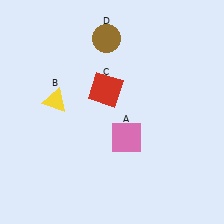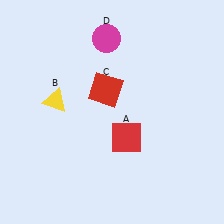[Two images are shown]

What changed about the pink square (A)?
In Image 1, A is pink. In Image 2, it changed to red.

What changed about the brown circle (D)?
In Image 1, D is brown. In Image 2, it changed to magenta.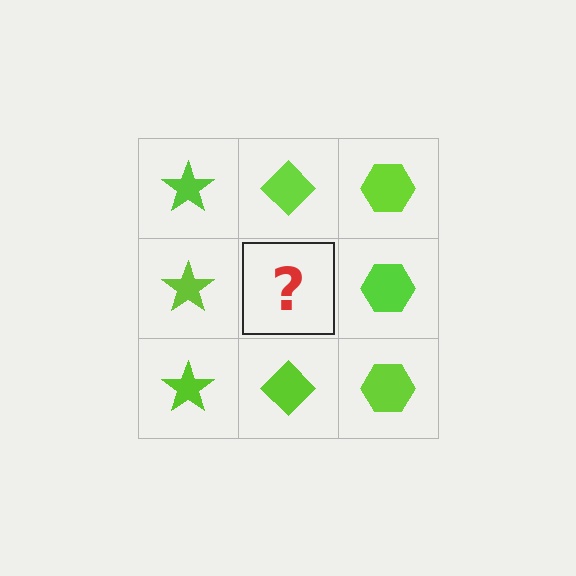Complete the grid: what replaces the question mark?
The question mark should be replaced with a lime diamond.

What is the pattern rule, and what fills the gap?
The rule is that each column has a consistent shape. The gap should be filled with a lime diamond.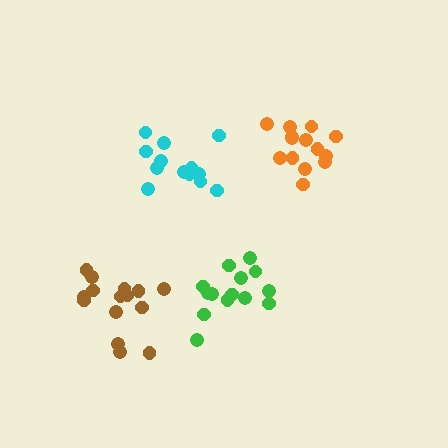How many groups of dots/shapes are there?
There are 4 groups.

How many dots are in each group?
Group 1: 15 dots, Group 2: 14 dots, Group 3: 13 dots, Group 4: 14 dots (56 total).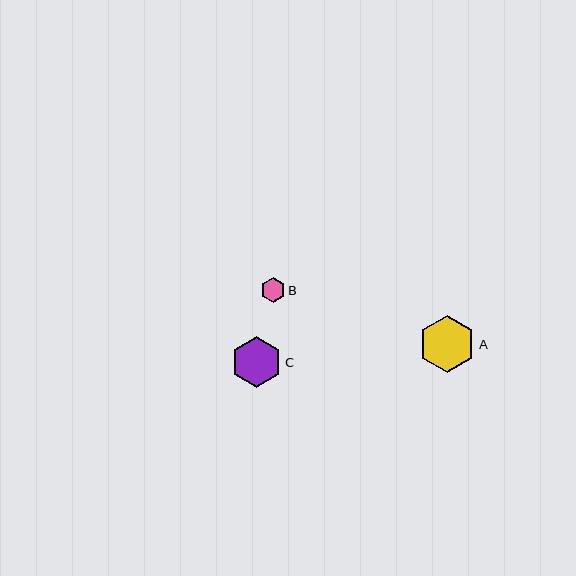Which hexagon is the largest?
Hexagon A is the largest with a size of approximately 57 pixels.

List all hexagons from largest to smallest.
From largest to smallest: A, C, B.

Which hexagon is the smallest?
Hexagon B is the smallest with a size of approximately 25 pixels.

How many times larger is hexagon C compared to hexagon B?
Hexagon C is approximately 2.0 times the size of hexagon B.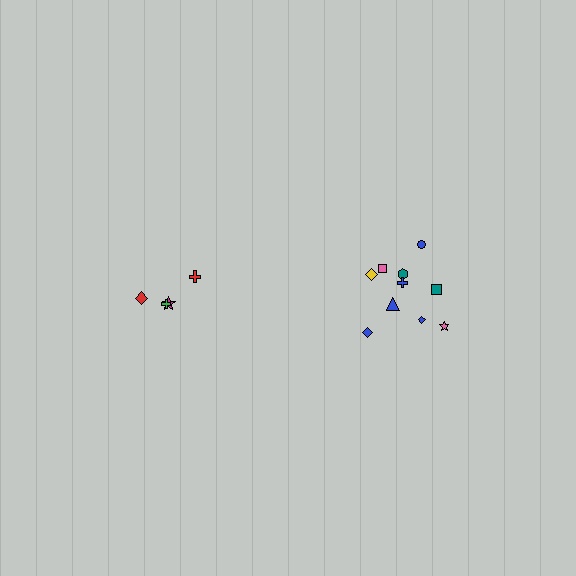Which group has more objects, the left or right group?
The right group.